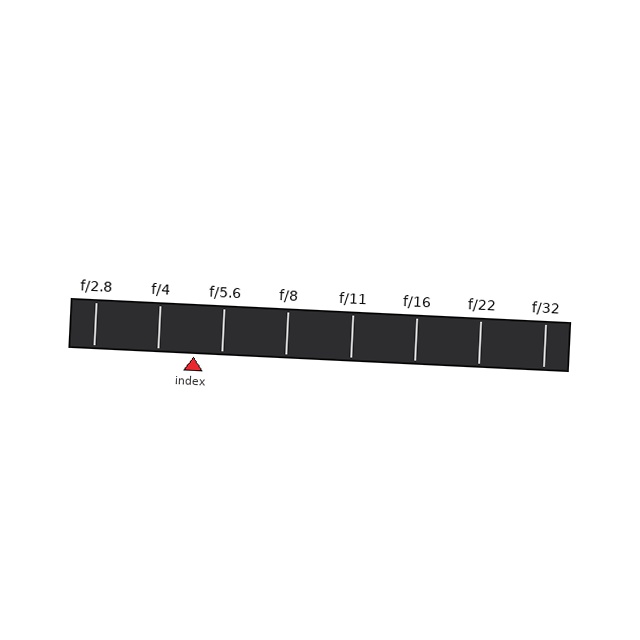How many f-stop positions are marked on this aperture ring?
There are 8 f-stop positions marked.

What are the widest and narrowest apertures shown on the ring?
The widest aperture shown is f/2.8 and the narrowest is f/32.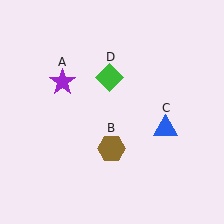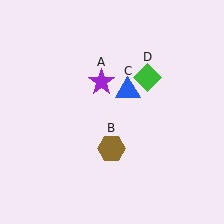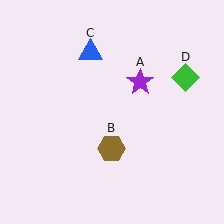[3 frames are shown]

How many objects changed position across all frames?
3 objects changed position: purple star (object A), blue triangle (object C), green diamond (object D).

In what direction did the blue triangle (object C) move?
The blue triangle (object C) moved up and to the left.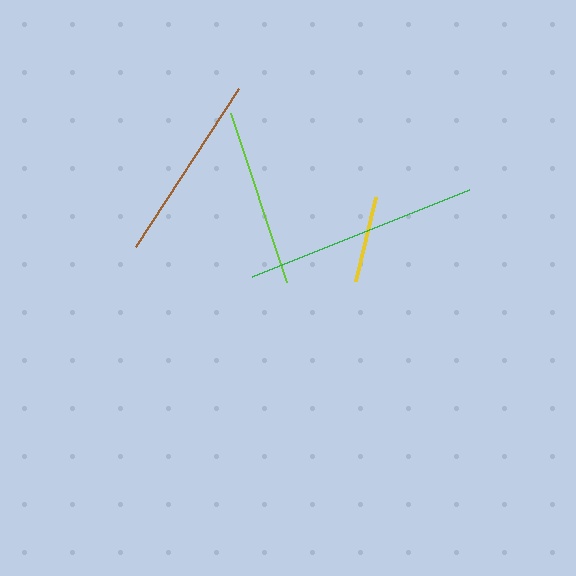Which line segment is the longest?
The green line is the longest at approximately 234 pixels.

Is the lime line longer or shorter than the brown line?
The brown line is longer than the lime line.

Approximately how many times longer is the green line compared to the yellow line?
The green line is approximately 2.7 times the length of the yellow line.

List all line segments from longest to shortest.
From longest to shortest: green, brown, lime, yellow.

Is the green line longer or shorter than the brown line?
The green line is longer than the brown line.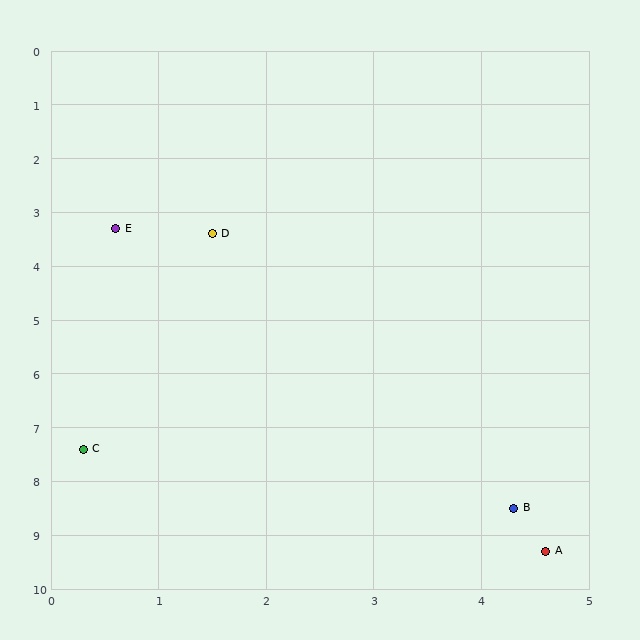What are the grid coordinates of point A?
Point A is at approximately (4.6, 9.3).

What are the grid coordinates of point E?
Point E is at approximately (0.6, 3.3).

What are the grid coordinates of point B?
Point B is at approximately (4.3, 8.5).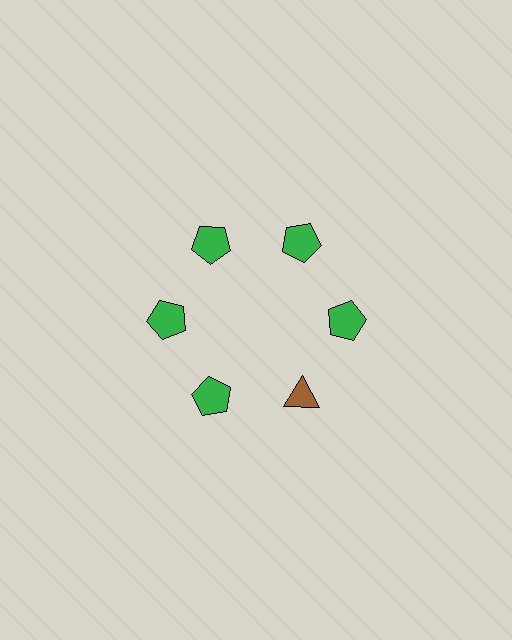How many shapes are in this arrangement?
There are 6 shapes arranged in a ring pattern.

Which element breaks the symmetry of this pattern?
The brown triangle at roughly the 5 o'clock position breaks the symmetry. All other shapes are green pentagons.